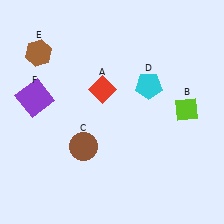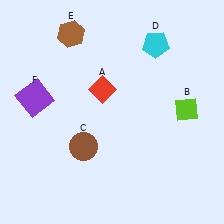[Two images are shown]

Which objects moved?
The objects that moved are: the cyan pentagon (D), the brown hexagon (E).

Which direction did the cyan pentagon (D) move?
The cyan pentagon (D) moved up.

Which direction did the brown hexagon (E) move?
The brown hexagon (E) moved right.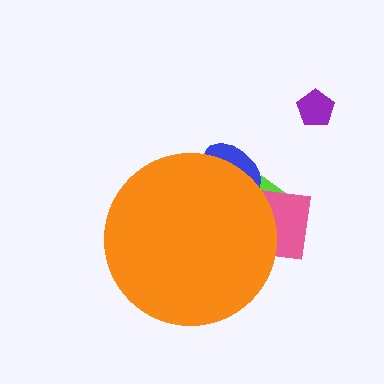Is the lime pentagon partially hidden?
Yes, the lime pentagon is partially hidden behind the orange circle.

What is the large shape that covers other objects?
An orange circle.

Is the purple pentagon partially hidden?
No, the purple pentagon is fully visible.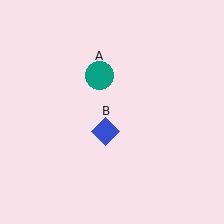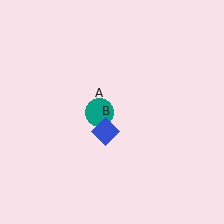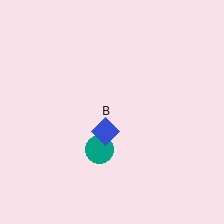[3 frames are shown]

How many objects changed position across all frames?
1 object changed position: teal circle (object A).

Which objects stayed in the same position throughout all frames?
Blue diamond (object B) remained stationary.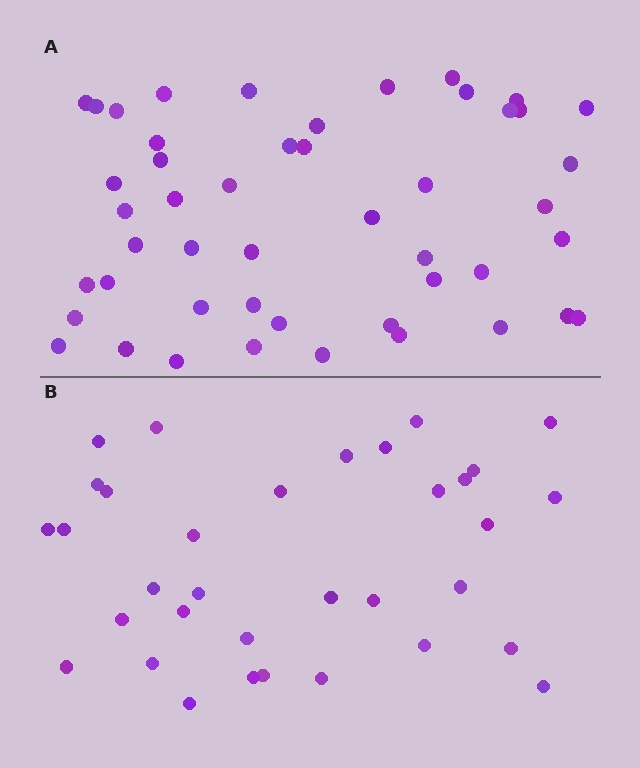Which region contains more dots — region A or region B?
Region A (the top region) has more dots.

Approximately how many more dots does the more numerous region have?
Region A has approximately 15 more dots than region B.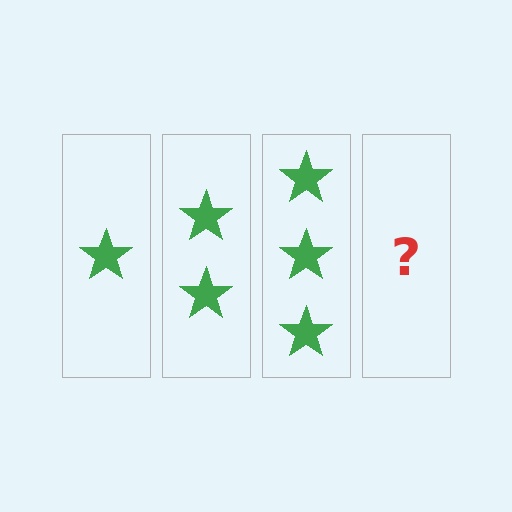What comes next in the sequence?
The next element should be 4 stars.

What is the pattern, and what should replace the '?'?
The pattern is that each step adds one more star. The '?' should be 4 stars.